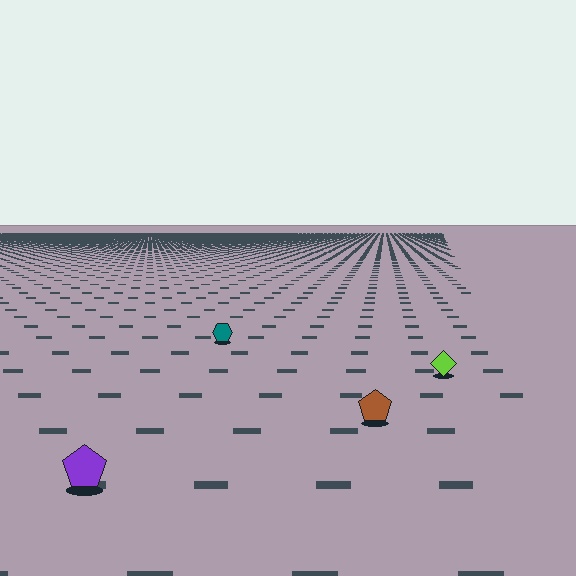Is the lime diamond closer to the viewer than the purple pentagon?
No. The purple pentagon is closer — you can tell from the texture gradient: the ground texture is coarser near it.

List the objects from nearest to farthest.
From nearest to farthest: the purple pentagon, the brown pentagon, the lime diamond, the teal hexagon.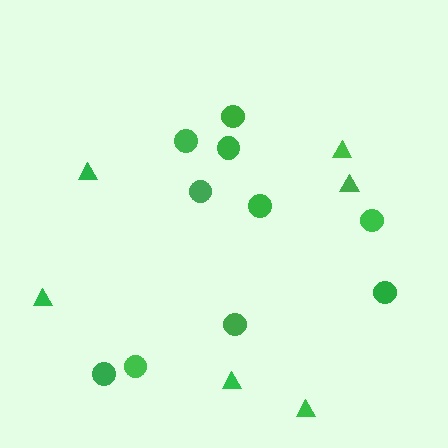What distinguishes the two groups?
There are 2 groups: one group of triangles (6) and one group of circles (10).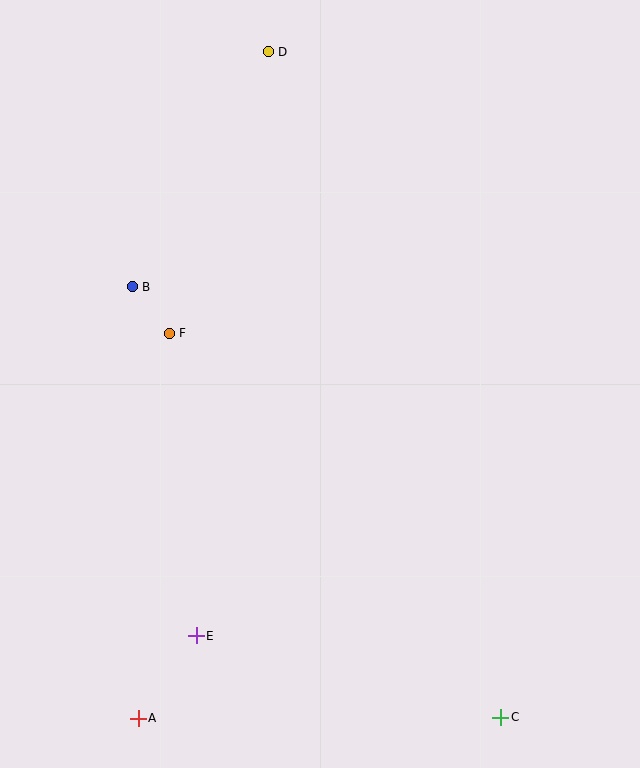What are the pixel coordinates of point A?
Point A is at (138, 718).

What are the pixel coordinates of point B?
Point B is at (132, 287).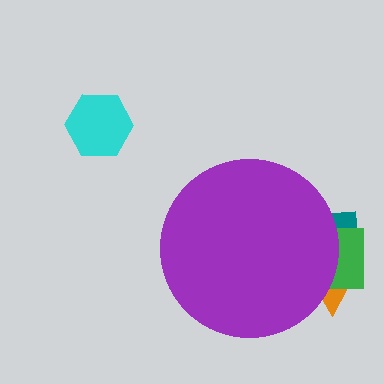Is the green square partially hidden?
Yes, the green square is partially hidden behind the purple circle.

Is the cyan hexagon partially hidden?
No, the cyan hexagon is fully visible.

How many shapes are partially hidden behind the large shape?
3 shapes are partially hidden.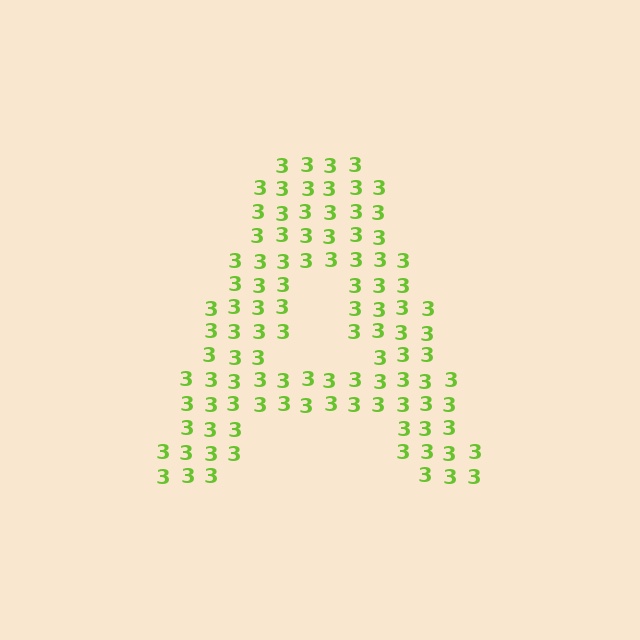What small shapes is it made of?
It is made of small digit 3's.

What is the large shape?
The large shape is the letter A.